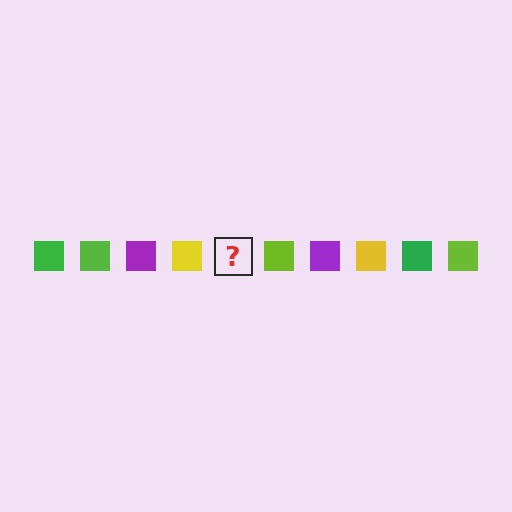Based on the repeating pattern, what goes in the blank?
The blank should be a green square.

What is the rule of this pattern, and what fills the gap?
The rule is that the pattern cycles through green, lime, purple, yellow squares. The gap should be filled with a green square.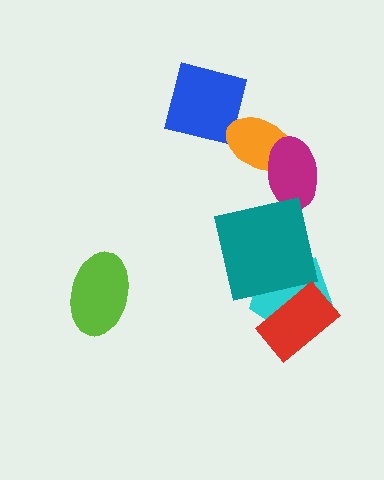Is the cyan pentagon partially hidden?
Yes, it is partially covered by another shape.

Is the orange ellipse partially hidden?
Yes, it is partially covered by another shape.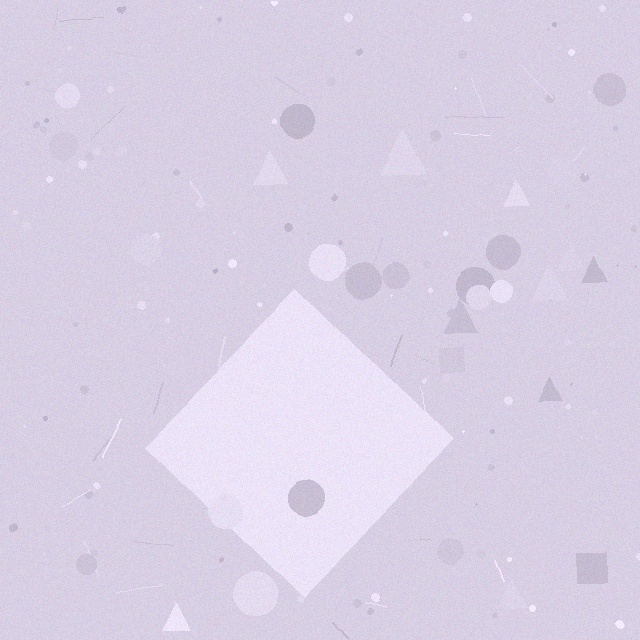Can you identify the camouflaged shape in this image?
The camouflaged shape is a diamond.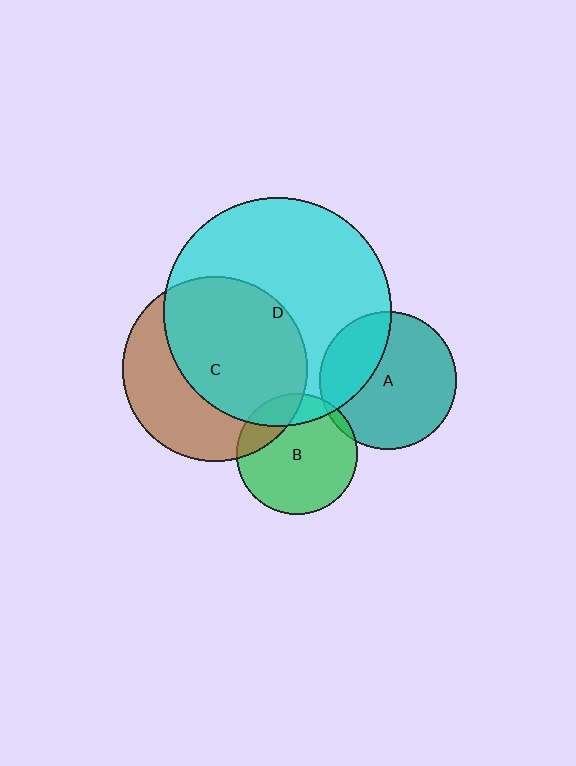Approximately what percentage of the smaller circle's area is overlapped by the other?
Approximately 5%.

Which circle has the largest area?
Circle D (cyan).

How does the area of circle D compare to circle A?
Approximately 2.8 times.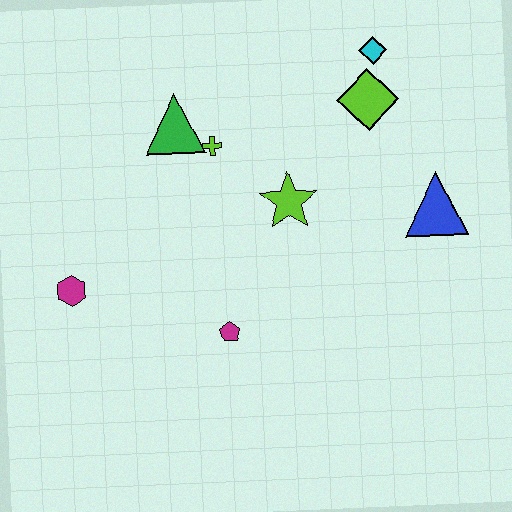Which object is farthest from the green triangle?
The blue triangle is farthest from the green triangle.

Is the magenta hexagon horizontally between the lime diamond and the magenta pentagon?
No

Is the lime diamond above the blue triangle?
Yes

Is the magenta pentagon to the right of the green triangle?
Yes